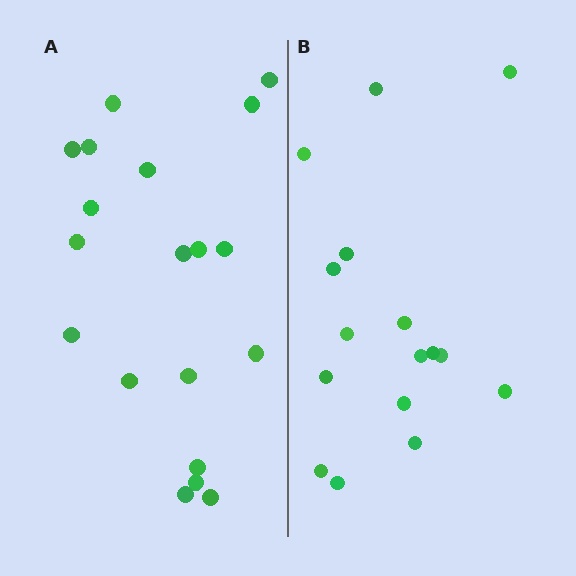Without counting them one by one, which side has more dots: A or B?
Region A (the left region) has more dots.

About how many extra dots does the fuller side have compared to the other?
Region A has just a few more — roughly 2 or 3 more dots than region B.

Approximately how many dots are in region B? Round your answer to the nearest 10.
About 20 dots. (The exact count is 16, which rounds to 20.)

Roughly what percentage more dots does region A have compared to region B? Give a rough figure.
About 20% more.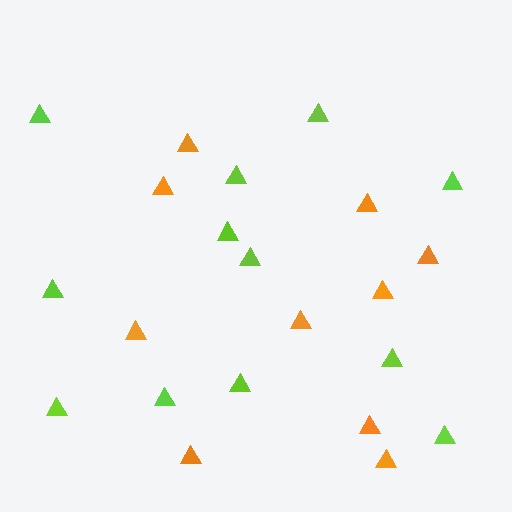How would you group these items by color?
There are 2 groups: one group of lime triangles (12) and one group of orange triangles (10).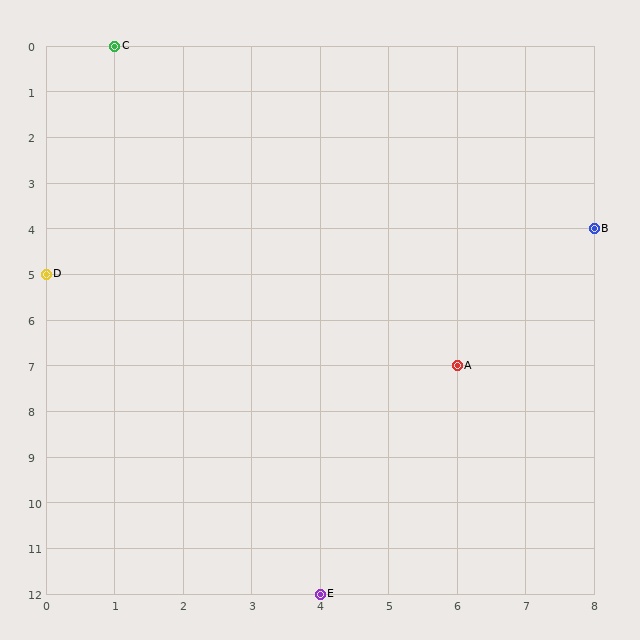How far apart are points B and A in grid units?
Points B and A are 2 columns and 3 rows apart (about 3.6 grid units diagonally).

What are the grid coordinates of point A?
Point A is at grid coordinates (6, 7).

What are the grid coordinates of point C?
Point C is at grid coordinates (1, 0).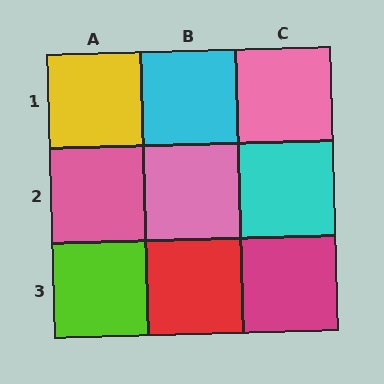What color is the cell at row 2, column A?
Pink.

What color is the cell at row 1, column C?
Pink.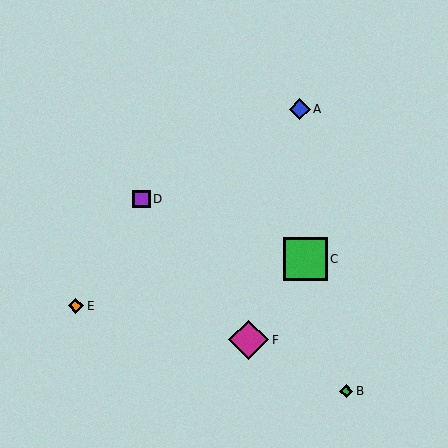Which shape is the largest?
The green square (labeled C) is the largest.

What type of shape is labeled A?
Shape A is a blue diamond.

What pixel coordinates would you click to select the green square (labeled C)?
Click at (305, 259) to select the green square C.